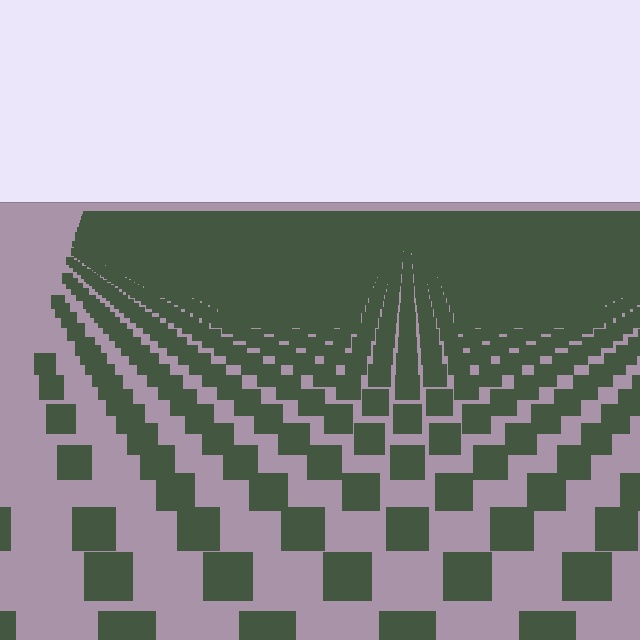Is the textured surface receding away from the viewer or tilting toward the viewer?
The surface is receding away from the viewer. Texture elements get smaller and denser toward the top.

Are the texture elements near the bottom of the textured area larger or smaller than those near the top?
Larger. Near the bottom, elements are closer to the viewer and appear at a bigger on-screen size.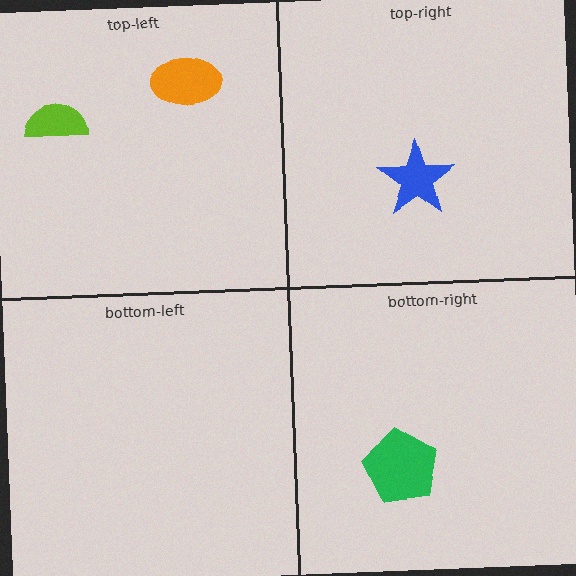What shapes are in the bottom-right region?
The green pentagon.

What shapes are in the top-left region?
The lime semicircle, the orange ellipse.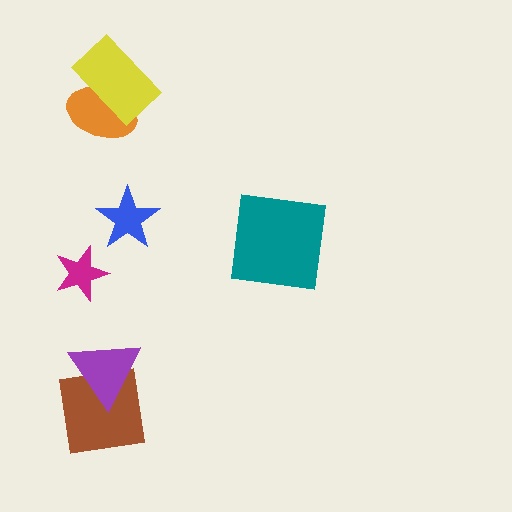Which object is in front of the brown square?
The purple triangle is in front of the brown square.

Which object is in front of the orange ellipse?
The yellow rectangle is in front of the orange ellipse.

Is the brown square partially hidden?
Yes, it is partially covered by another shape.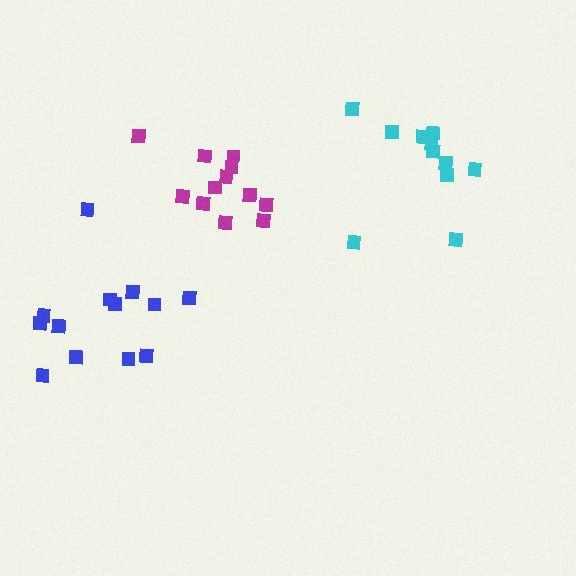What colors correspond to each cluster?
The clusters are colored: cyan, blue, magenta.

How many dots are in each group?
Group 1: 11 dots, Group 2: 13 dots, Group 3: 12 dots (36 total).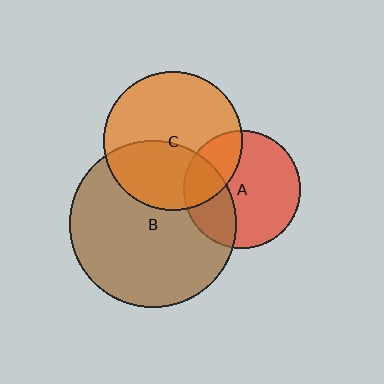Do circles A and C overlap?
Yes.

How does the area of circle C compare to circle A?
Approximately 1.4 times.